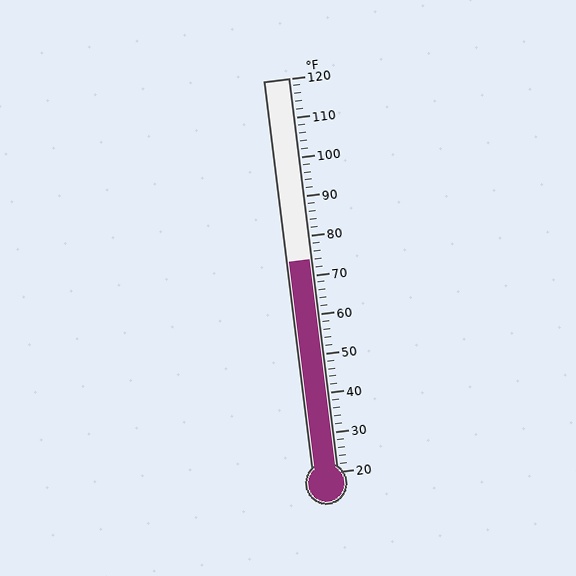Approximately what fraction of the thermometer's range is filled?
The thermometer is filled to approximately 55% of its range.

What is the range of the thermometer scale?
The thermometer scale ranges from 20°F to 120°F.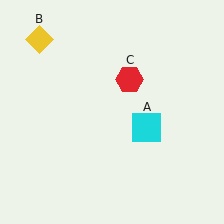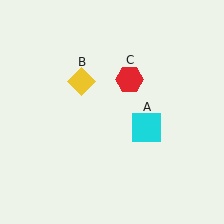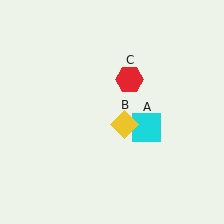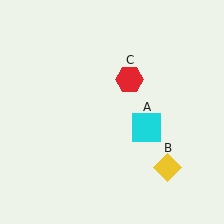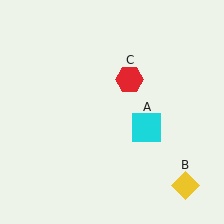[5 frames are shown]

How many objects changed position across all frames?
1 object changed position: yellow diamond (object B).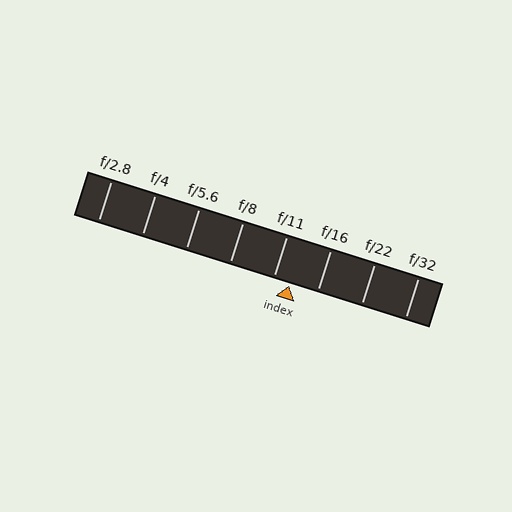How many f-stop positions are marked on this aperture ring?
There are 8 f-stop positions marked.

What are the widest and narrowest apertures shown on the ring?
The widest aperture shown is f/2.8 and the narrowest is f/32.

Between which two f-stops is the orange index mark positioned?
The index mark is between f/11 and f/16.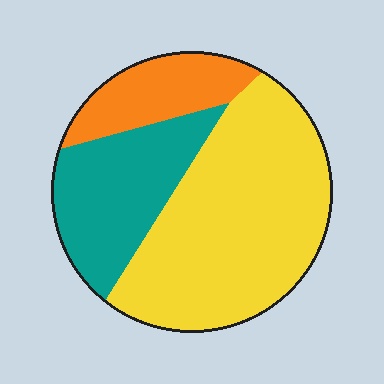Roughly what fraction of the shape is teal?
Teal takes up between a sixth and a third of the shape.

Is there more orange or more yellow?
Yellow.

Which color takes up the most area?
Yellow, at roughly 55%.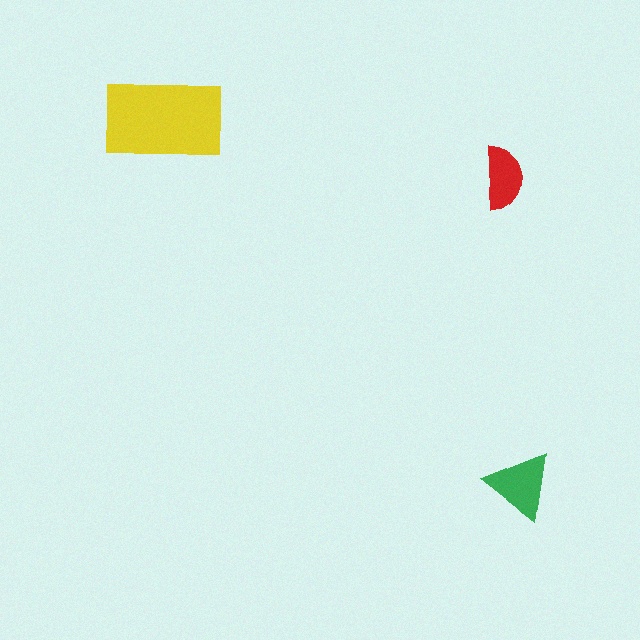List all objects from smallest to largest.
The red semicircle, the green triangle, the yellow rectangle.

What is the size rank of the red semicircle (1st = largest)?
3rd.